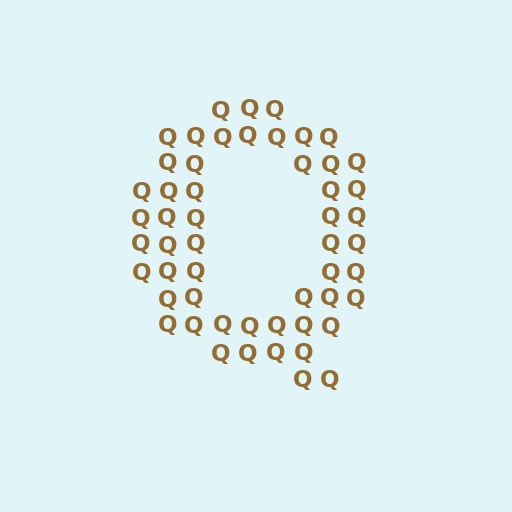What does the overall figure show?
The overall figure shows the letter Q.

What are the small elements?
The small elements are letter Q's.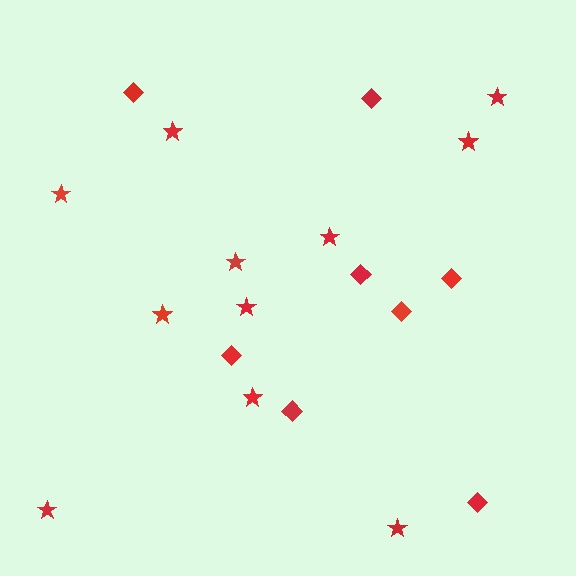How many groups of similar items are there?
There are 2 groups: one group of diamonds (8) and one group of stars (11).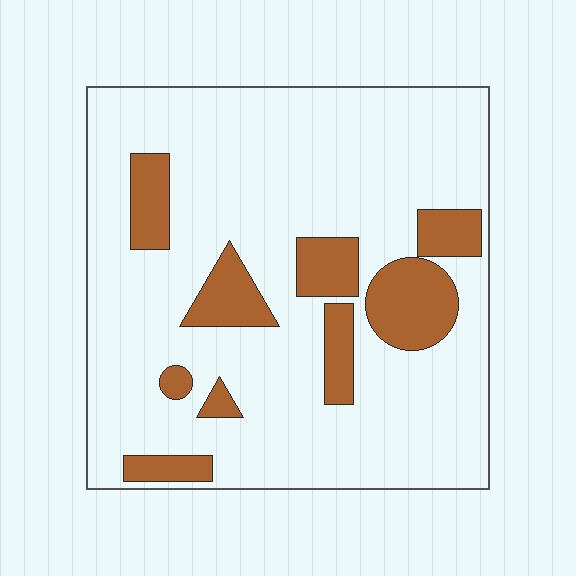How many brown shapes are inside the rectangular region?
9.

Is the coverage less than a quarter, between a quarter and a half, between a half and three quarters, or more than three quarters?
Less than a quarter.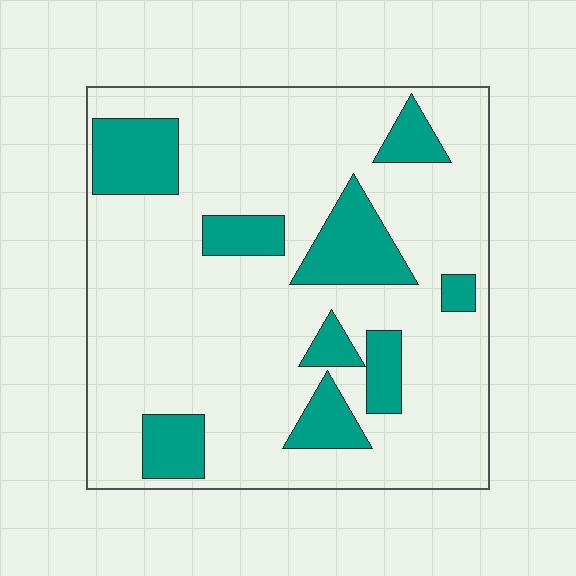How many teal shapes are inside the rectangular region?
9.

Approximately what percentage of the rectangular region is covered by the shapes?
Approximately 20%.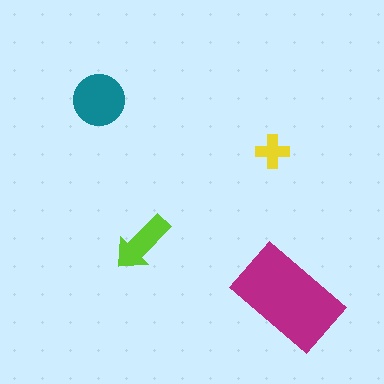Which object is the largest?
The magenta rectangle.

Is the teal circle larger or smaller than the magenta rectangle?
Smaller.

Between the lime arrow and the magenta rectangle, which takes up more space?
The magenta rectangle.